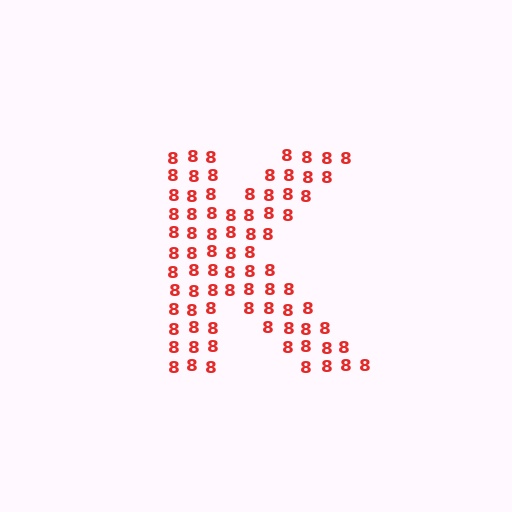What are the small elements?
The small elements are digit 8's.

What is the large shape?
The large shape is the letter K.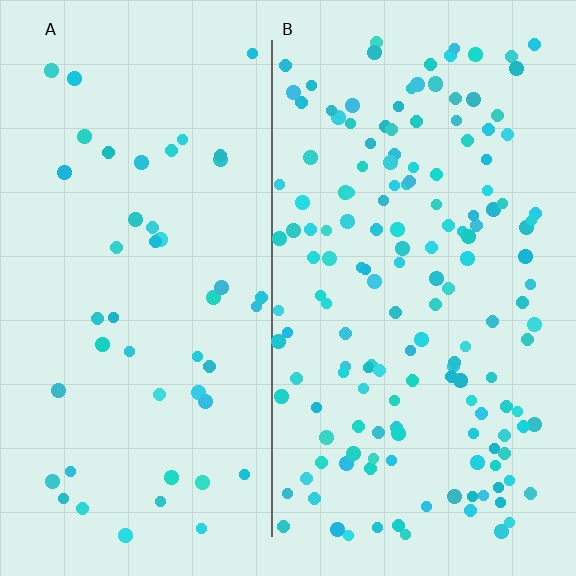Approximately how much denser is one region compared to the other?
Approximately 3.4× — region B over region A.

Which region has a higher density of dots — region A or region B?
B (the right).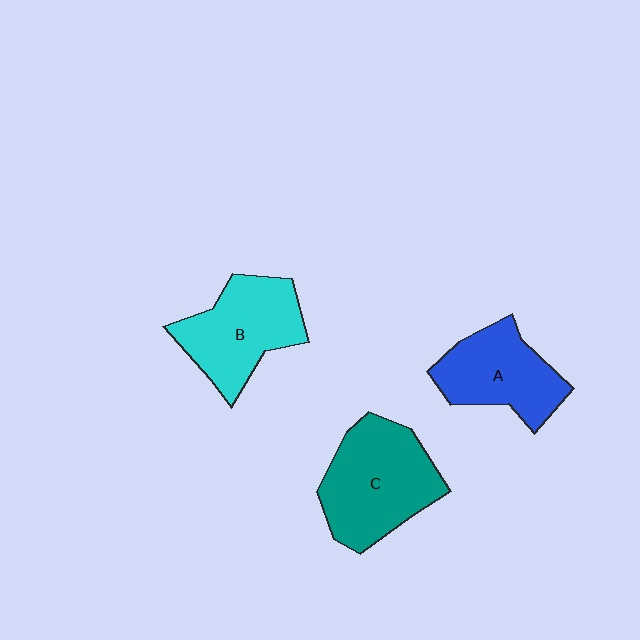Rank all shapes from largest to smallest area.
From largest to smallest: C (teal), B (cyan), A (blue).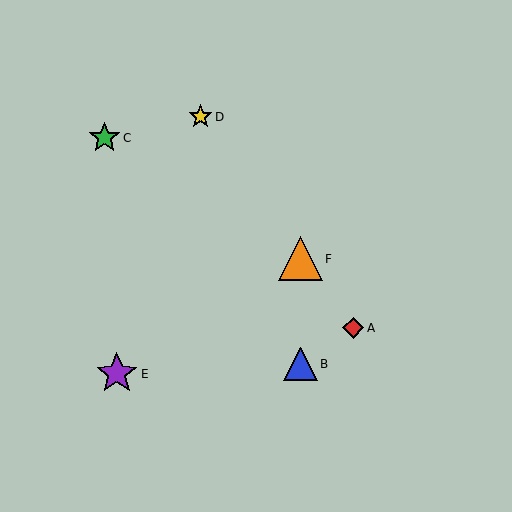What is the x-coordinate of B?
Object B is at x≈300.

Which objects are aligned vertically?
Objects B, F are aligned vertically.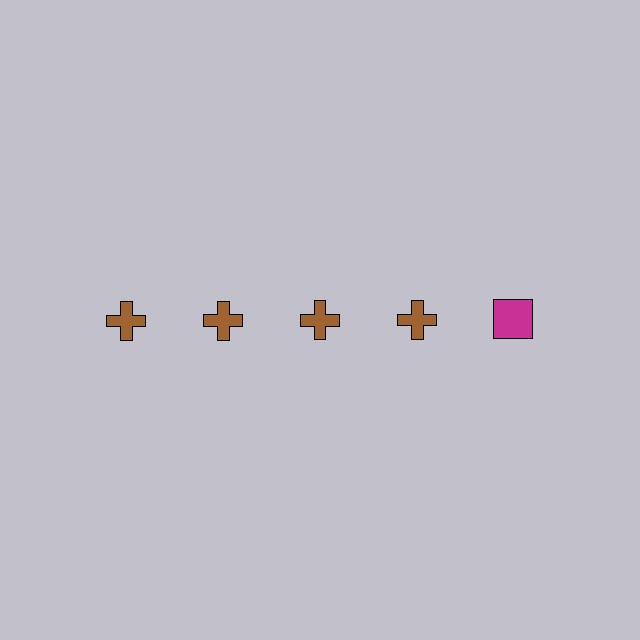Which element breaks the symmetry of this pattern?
The magenta square in the top row, rightmost column breaks the symmetry. All other shapes are brown crosses.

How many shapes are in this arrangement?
There are 5 shapes arranged in a grid pattern.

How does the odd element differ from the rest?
It differs in both color (magenta instead of brown) and shape (square instead of cross).